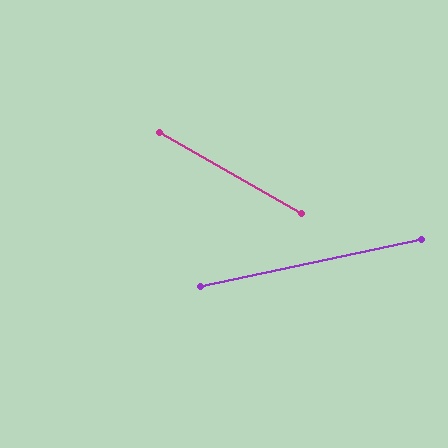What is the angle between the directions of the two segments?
Approximately 42 degrees.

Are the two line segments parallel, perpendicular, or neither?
Neither parallel nor perpendicular — they differ by about 42°.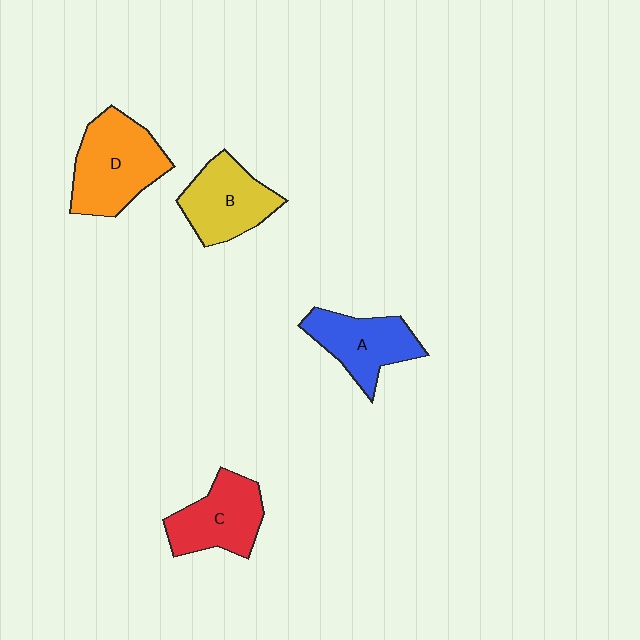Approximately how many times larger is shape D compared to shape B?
Approximately 1.2 times.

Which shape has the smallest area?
Shape A (blue).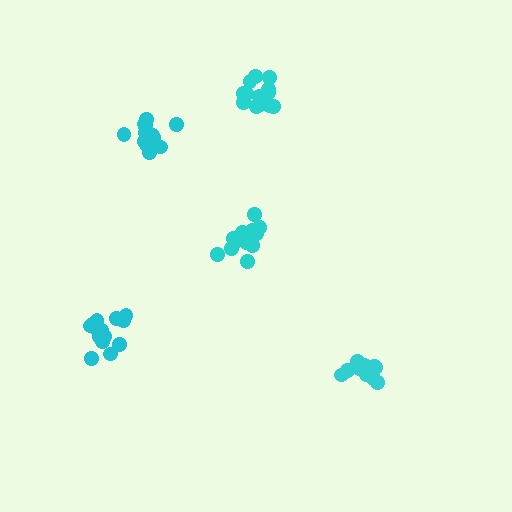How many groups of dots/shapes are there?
There are 5 groups.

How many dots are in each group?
Group 1: 12 dots, Group 2: 13 dots, Group 3: 14 dots, Group 4: 13 dots, Group 5: 15 dots (67 total).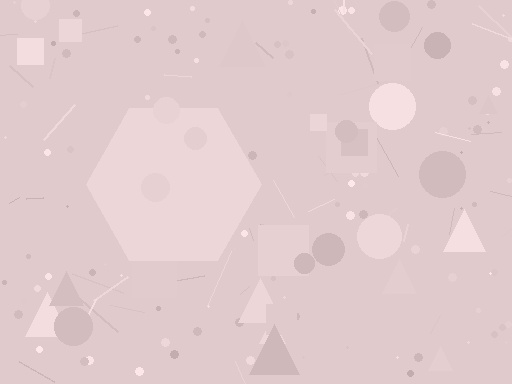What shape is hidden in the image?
A hexagon is hidden in the image.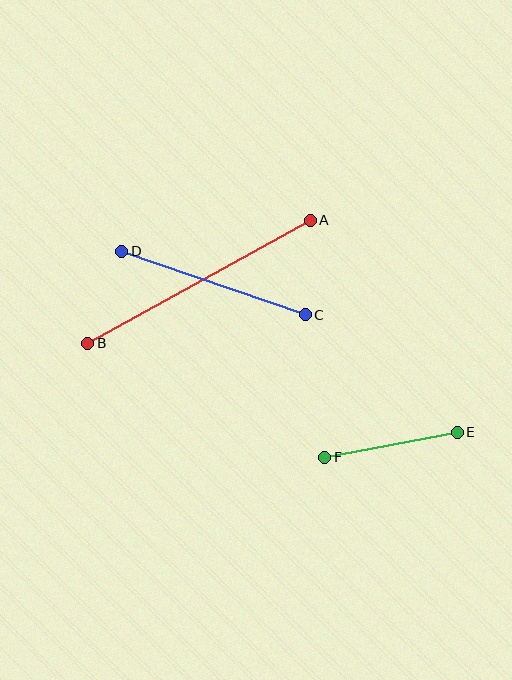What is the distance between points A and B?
The distance is approximately 254 pixels.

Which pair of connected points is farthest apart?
Points A and B are farthest apart.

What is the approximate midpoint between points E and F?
The midpoint is at approximately (391, 445) pixels.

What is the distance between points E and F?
The distance is approximately 135 pixels.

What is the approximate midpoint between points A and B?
The midpoint is at approximately (199, 282) pixels.